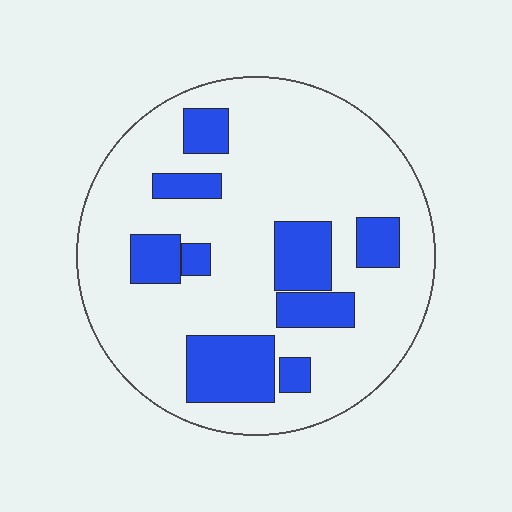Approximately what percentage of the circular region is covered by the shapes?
Approximately 25%.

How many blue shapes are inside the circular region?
9.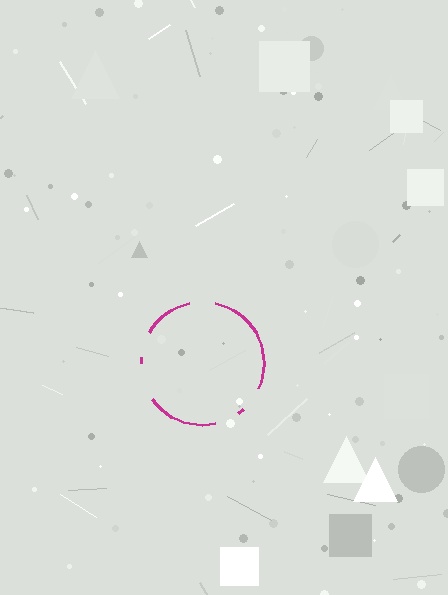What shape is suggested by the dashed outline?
The dashed outline suggests a circle.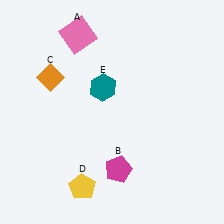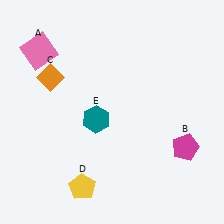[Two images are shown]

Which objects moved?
The objects that moved are: the pink square (A), the magenta pentagon (B), the teal hexagon (E).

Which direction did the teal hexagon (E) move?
The teal hexagon (E) moved down.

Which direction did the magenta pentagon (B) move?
The magenta pentagon (B) moved right.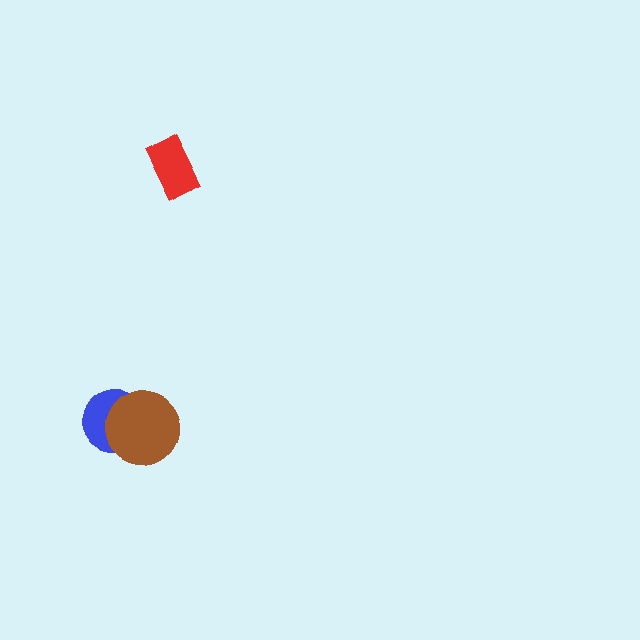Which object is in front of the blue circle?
The brown circle is in front of the blue circle.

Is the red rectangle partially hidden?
No, no other shape covers it.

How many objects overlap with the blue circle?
1 object overlaps with the blue circle.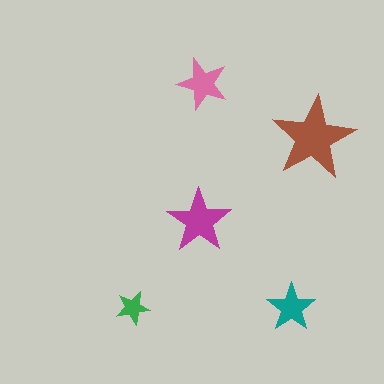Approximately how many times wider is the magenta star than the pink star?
About 1.5 times wider.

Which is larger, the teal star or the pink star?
The pink one.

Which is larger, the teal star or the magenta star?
The magenta one.